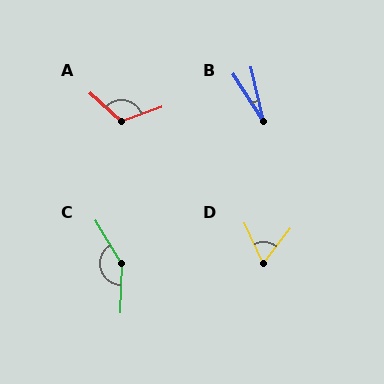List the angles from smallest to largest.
B (20°), D (62°), A (118°), C (147°).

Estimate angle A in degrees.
Approximately 118 degrees.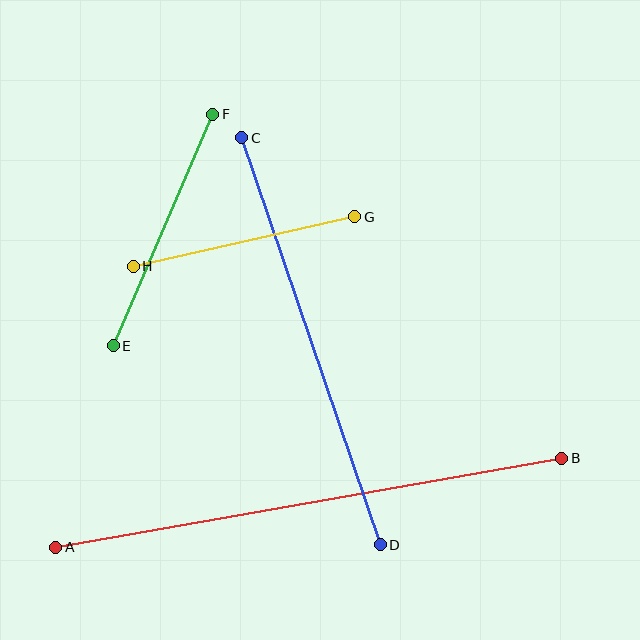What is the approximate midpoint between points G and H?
The midpoint is at approximately (244, 242) pixels.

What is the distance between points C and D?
The distance is approximately 430 pixels.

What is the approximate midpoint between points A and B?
The midpoint is at approximately (309, 503) pixels.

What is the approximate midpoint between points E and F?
The midpoint is at approximately (163, 230) pixels.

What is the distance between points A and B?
The distance is approximately 514 pixels.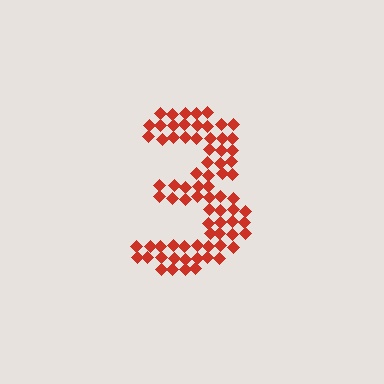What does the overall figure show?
The overall figure shows the digit 3.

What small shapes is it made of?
It is made of small diamonds.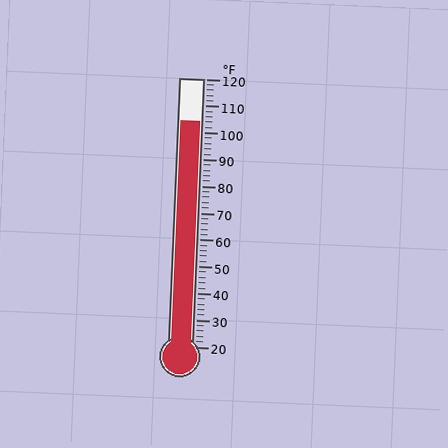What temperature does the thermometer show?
The thermometer shows approximately 104°F.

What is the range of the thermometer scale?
The thermometer scale ranges from 20°F to 120°F.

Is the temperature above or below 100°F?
The temperature is above 100°F.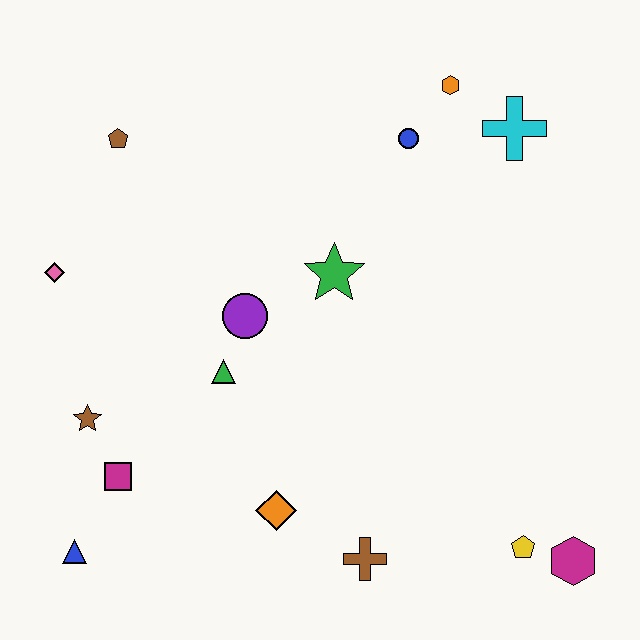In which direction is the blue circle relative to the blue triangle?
The blue circle is above the blue triangle.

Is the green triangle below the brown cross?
No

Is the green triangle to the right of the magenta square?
Yes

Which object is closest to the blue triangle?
The magenta square is closest to the blue triangle.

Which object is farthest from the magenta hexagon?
The brown pentagon is farthest from the magenta hexagon.